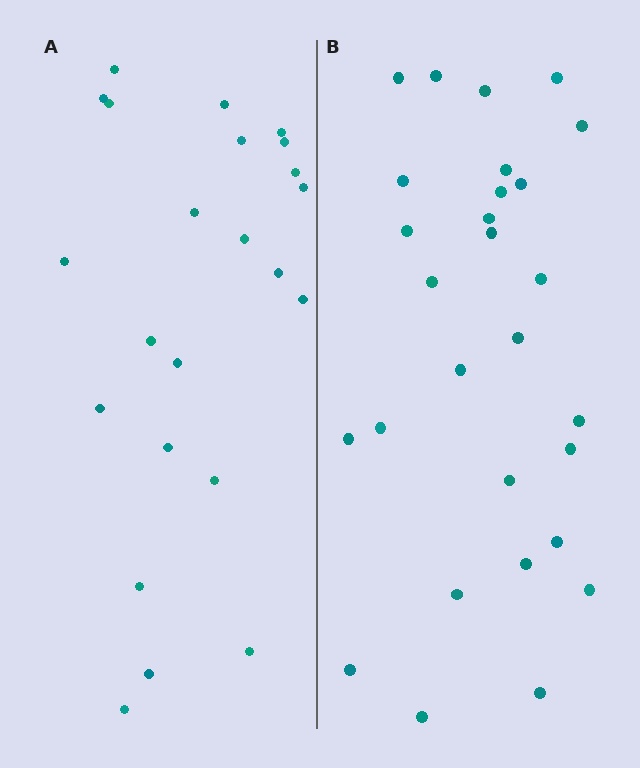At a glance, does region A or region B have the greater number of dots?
Region B (the right region) has more dots.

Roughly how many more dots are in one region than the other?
Region B has about 5 more dots than region A.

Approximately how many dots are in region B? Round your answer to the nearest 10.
About 30 dots. (The exact count is 28, which rounds to 30.)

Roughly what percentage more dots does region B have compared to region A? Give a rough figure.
About 20% more.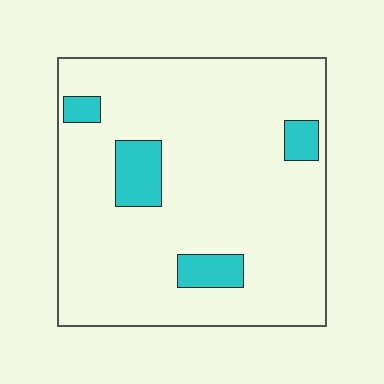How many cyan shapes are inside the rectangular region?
4.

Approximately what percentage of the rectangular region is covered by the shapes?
Approximately 10%.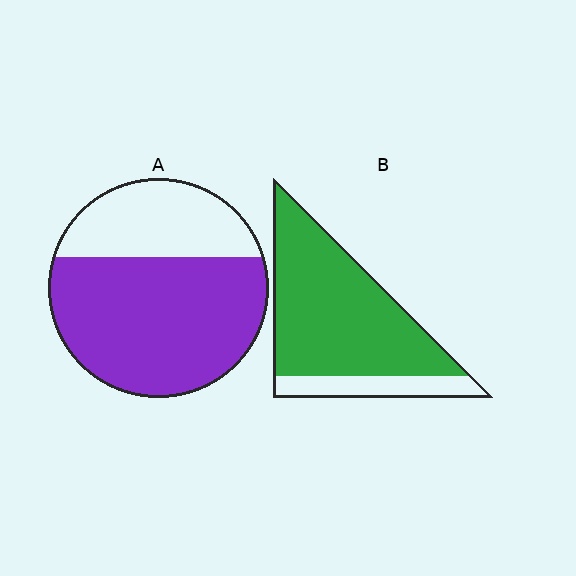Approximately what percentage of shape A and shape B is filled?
A is approximately 70% and B is approximately 80%.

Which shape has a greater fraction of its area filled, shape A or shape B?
Shape B.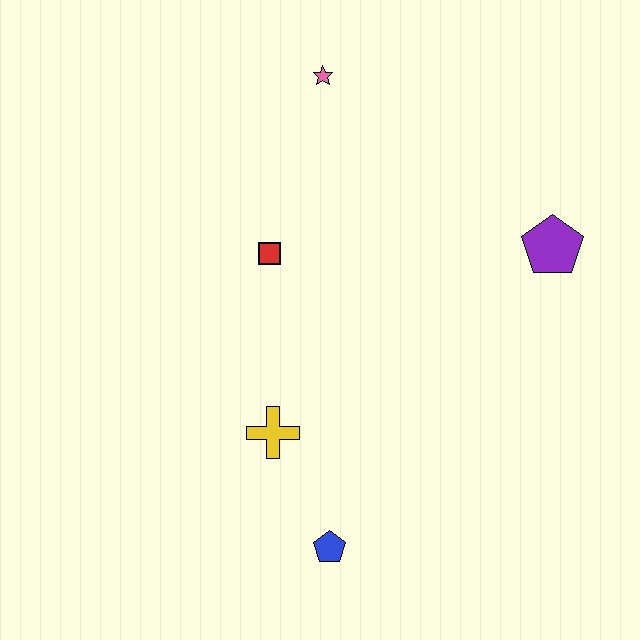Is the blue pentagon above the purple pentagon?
No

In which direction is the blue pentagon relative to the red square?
The blue pentagon is below the red square.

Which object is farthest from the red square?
The blue pentagon is farthest from the red square.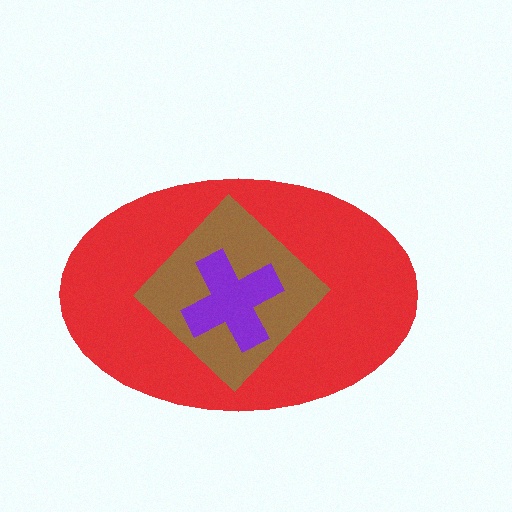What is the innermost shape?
The purple cross.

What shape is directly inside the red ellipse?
The brown diamond.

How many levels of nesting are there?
3.